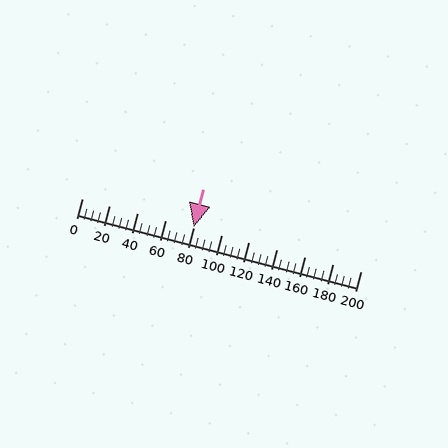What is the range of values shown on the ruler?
The ruler shows values from 0 to 200.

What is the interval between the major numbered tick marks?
The major tick marks are spaced 20 units apart.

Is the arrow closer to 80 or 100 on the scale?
The arrow is closer to 80.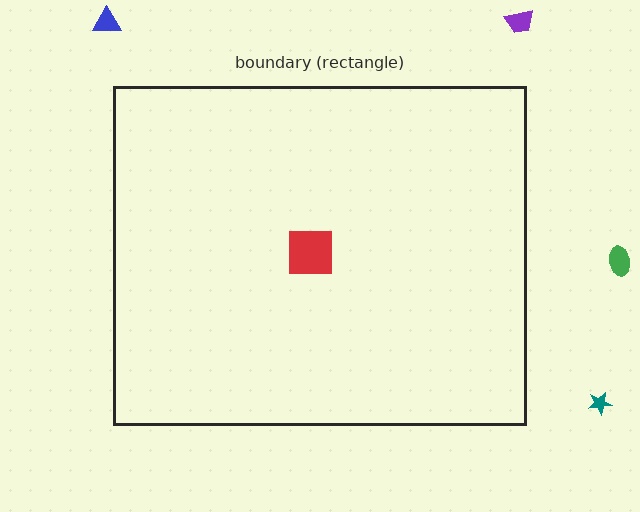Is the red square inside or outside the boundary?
Inside.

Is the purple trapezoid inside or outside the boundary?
Outside.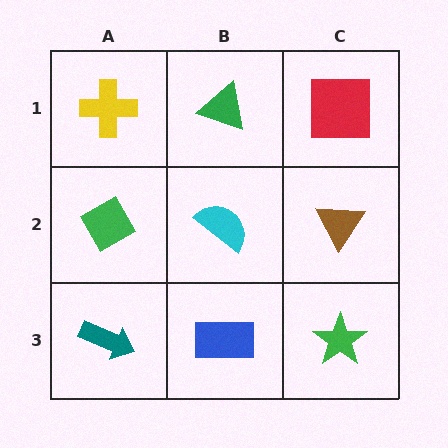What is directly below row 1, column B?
A cyan semicircle.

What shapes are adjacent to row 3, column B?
A cyan semicircle (row 2, column B), a teal arrow (row 3, column A), a green star (row 3, column C).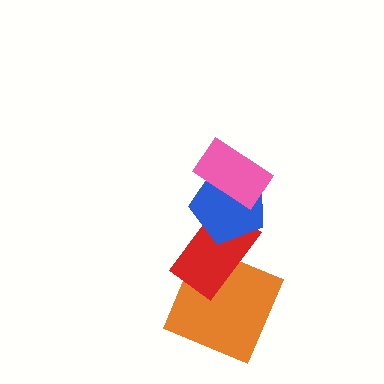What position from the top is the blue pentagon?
The blue pentagon is 2nd from the top.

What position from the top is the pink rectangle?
The pink rectangle is 1st from the top.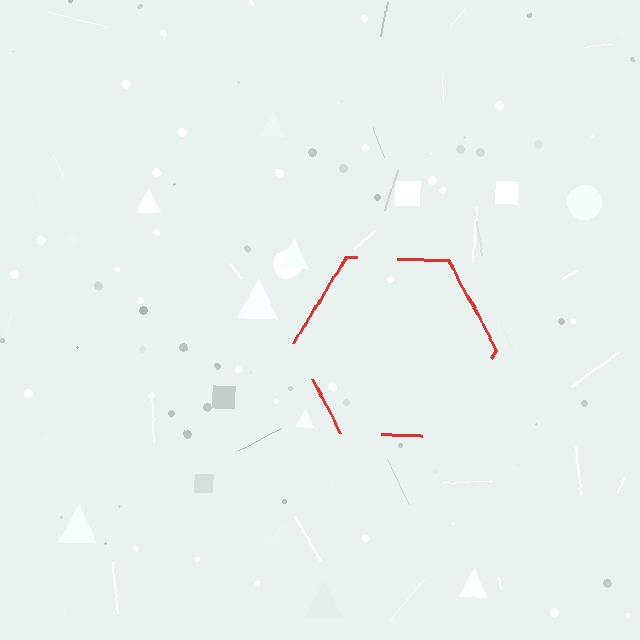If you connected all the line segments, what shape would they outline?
They would outline a hexagon.